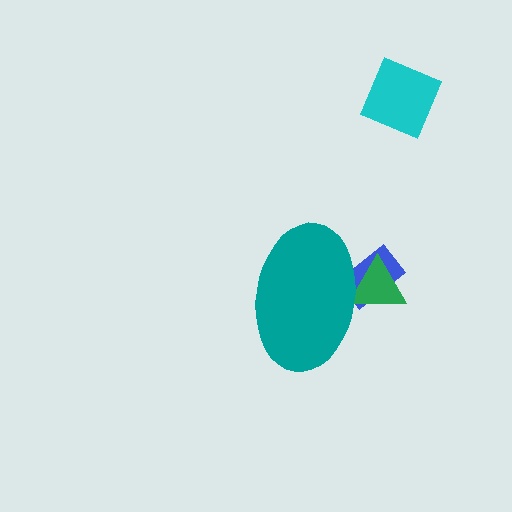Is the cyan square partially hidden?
No, the cyan square is fully visible.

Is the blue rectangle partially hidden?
Yes, the blue rectangle is partially hidden behind the teal ellipse.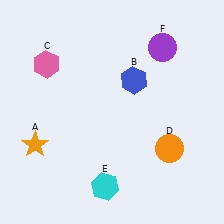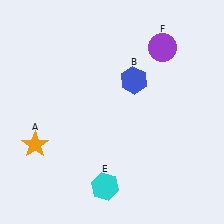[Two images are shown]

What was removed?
The pink hexagon (C), the orange circle (D) were removed in Image 2.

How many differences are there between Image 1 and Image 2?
There are 2 differences between the two images.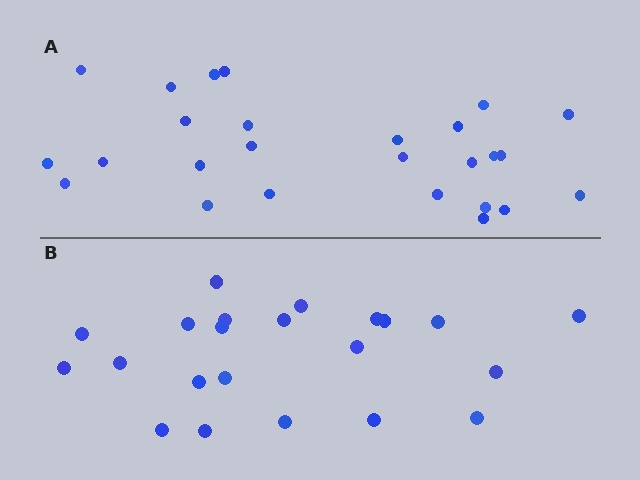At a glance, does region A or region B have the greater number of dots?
Region A (the top region) has more dots.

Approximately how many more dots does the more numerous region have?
Region A has about 4 more dots than region B.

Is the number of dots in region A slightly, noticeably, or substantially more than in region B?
Region A has only slightly more — the two regions are fairly close. The ratio is roughly 1.2 to 1.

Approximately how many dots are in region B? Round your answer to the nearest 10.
About 20 dots. (The exact count is 22, which rounds to 20.)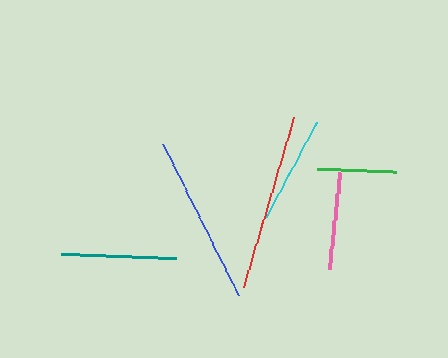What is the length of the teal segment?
The teal segment is approximately 114 pixels long.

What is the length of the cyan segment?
The cyan segment is approximately 108 pixels long.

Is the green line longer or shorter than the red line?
The red line is longer than the green line.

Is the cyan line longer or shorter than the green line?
The cyan line is longer than the green line.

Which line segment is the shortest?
The green line is the shortest at approximately 79 pixels.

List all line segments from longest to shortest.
From longest to shortest: red, blue, teal, cyan, pink, green.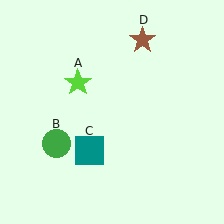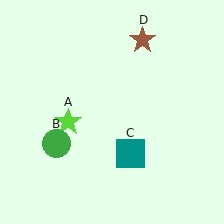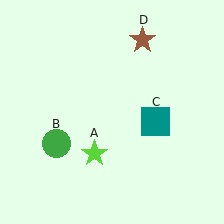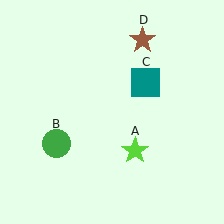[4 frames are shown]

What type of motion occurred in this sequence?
The lime star (object A), teal square (object C) rotated counterclockwise around the center of the scene.